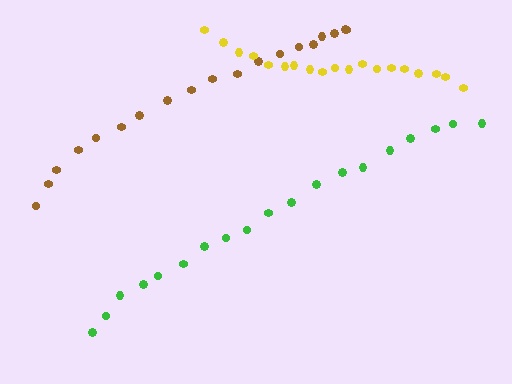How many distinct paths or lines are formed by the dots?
There are 3 distinct paths.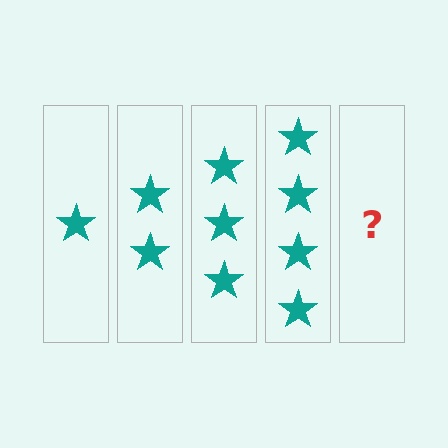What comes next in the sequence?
The next element should be 5 stars.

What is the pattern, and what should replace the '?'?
The pattern is that each step adds one more star. The '?' should be 5 stars.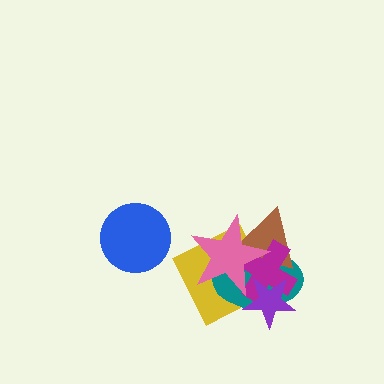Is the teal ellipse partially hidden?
Yes, it is partially covered by another shape.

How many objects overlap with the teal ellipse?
5 objects overlap with the teal ellipse.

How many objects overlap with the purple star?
4 objects overlap with the purple star.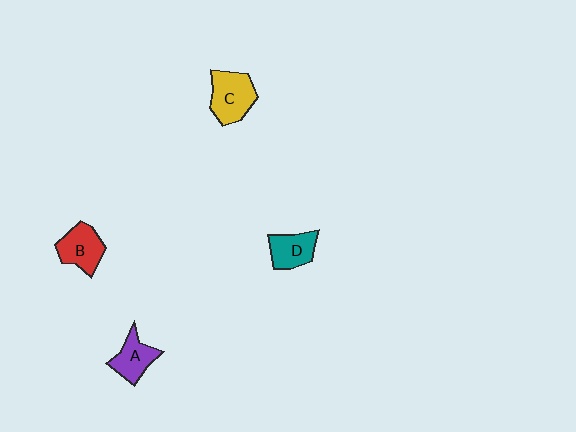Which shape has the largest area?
Shape C (yellow).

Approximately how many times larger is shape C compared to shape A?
Approximately 1.4 times.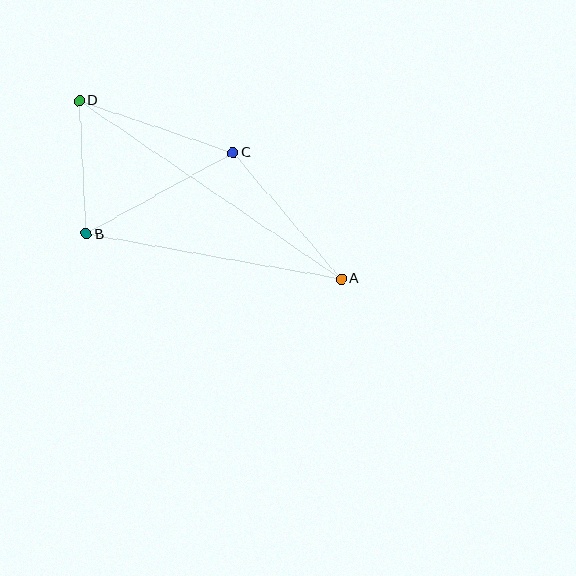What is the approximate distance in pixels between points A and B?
The distance between A and B is approximately 259 pixels.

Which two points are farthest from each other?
Points A and D are farthest from each other.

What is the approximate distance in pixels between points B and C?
The distance between B and C is approximately 168 pixels.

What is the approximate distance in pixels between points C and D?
The distance between C and D is approximately 163 pixels.